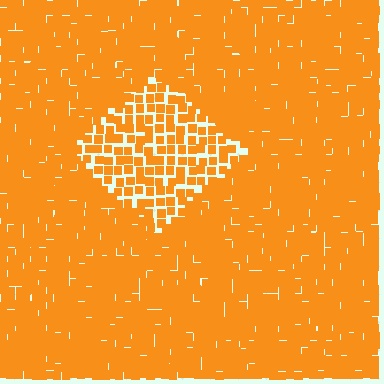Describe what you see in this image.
The image contains small orange elements arranged at two different densities. A diamond-shaped region is visible where the elements are less densely packed than the surrounding area.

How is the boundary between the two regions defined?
The boundary is defined by a change in element density (approximately 1.8x ratio). All elements are the same color, size, and shape.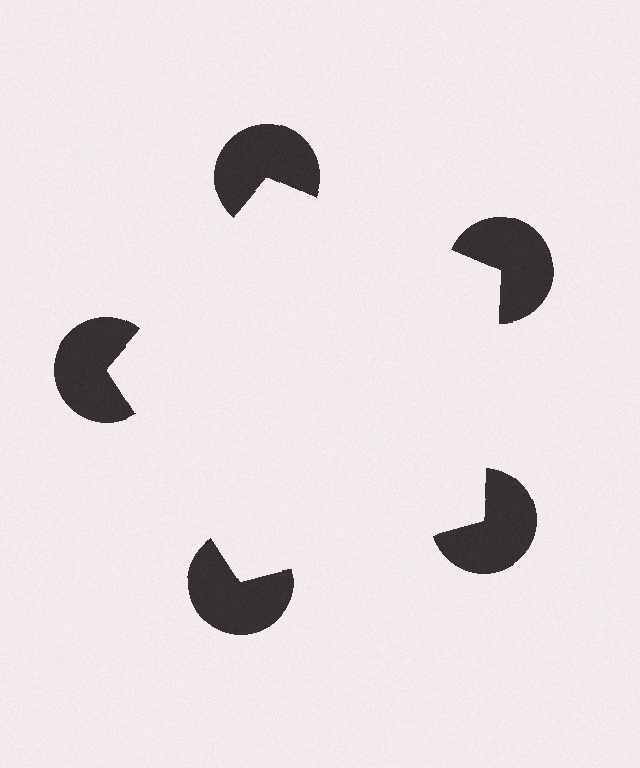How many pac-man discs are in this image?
There are 5 — one at each vertex of the illusory pentagon.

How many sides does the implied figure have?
5 sides.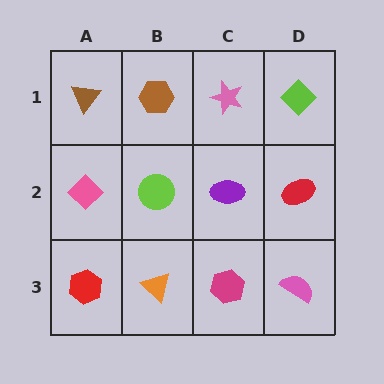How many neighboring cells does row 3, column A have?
2.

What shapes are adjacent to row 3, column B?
A lime circle (row 2, column B), a red hexagon (row 3, column A), a magenta hexagon (row 3, column C).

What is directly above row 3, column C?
A purple ellipse.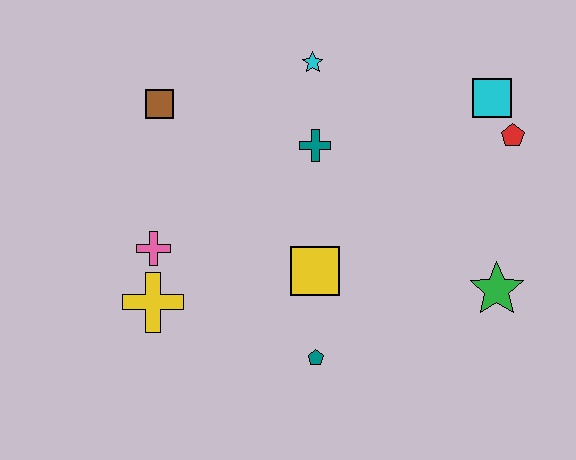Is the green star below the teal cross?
Yes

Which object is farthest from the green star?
The brown square is farthest from the green star.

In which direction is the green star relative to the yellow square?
The green star is to the right of the yellow square.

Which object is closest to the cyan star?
The teal cross is closest to the cyan star.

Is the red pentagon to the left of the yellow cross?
No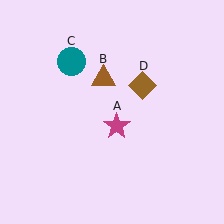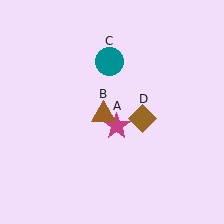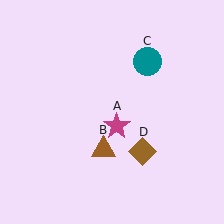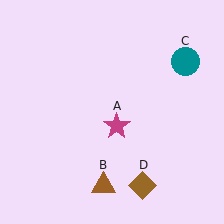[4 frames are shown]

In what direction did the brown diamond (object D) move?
The brown diamond (object D) moved down.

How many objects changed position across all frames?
3 objects changed position: brown triangle (object B), teal circle (object C), brown diamond (object D).